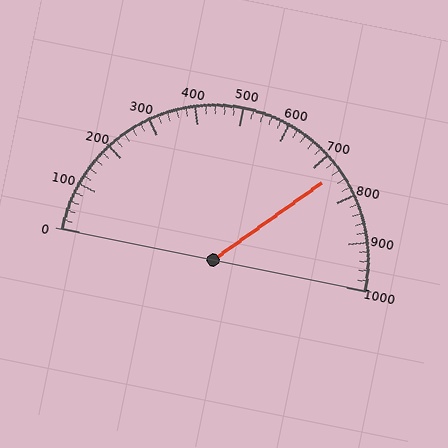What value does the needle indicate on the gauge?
The needle indicates approximately 740.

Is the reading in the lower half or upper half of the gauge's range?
The reading is in the upper half of the range (0 to 1000).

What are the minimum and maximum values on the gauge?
The gauge ranges from 0 to 1000.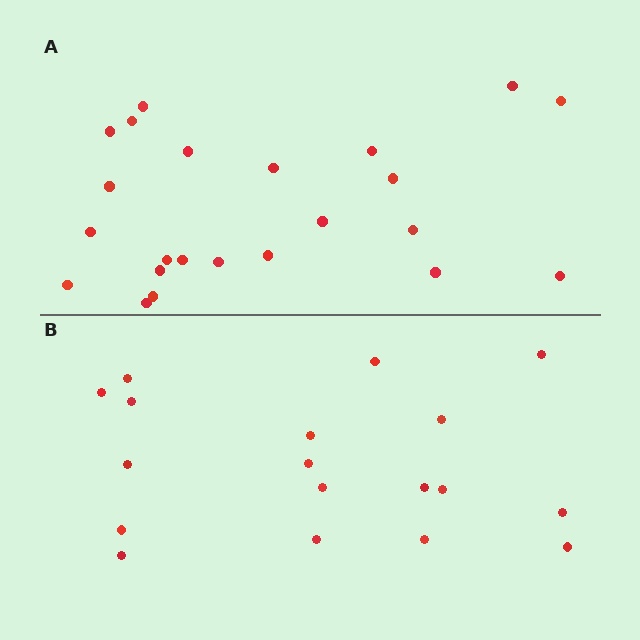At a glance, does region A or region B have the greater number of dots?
Region A (the top region) has more dots.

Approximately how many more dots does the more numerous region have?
Region A has about 5 more dots than region B.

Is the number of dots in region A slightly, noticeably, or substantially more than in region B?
Region A has noticeably more, but not dramatically so. The ratio is roughly 1.3 to 1.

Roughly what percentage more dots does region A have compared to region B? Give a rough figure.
About 30% more.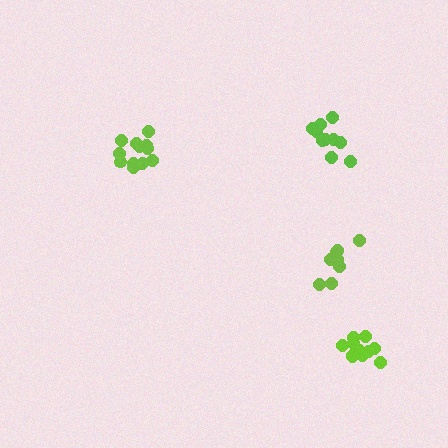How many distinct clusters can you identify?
There are 4 distinct clusters.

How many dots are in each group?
Group 1: 10 dots, Group 2: 11 dots, Group 3: 12 dots, Group 4: 8 dots (41 total).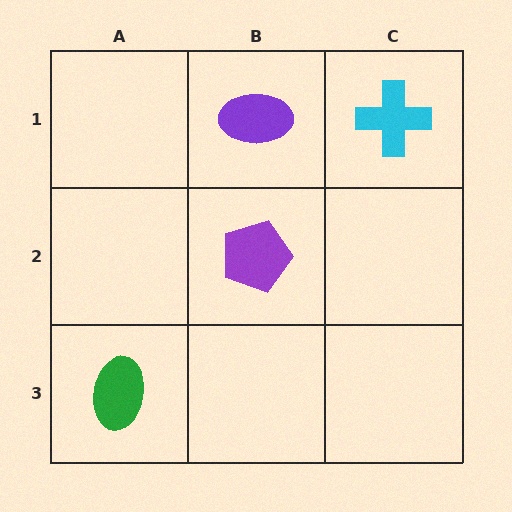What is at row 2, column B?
A purple pentagon.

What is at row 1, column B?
A purple ellipse.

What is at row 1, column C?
A cyan cross.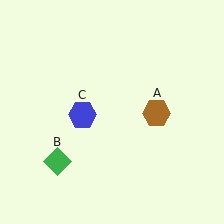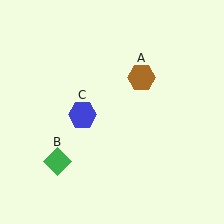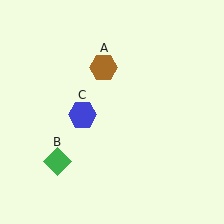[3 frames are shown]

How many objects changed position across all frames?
1 object changed position: brown hexagon (object A).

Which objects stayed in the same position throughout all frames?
Green diamond (object B) and blue hexagon (object C) remained stationary.